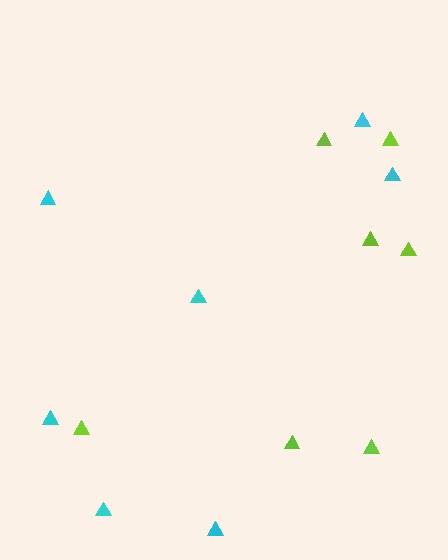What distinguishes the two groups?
There are 2 groups: one group of cyan triangles (7) and one group of lime triangles (7).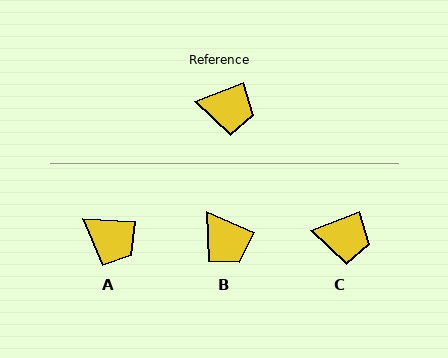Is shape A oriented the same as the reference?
No, it is off by about 23 degrees.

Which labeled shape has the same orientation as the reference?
C.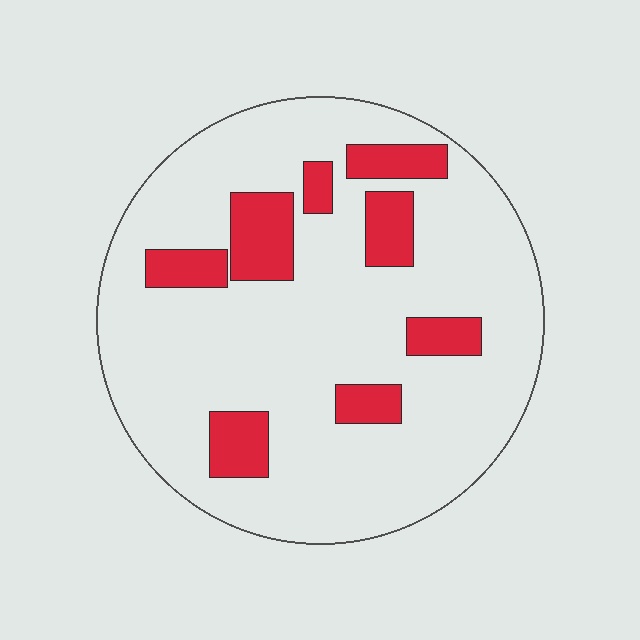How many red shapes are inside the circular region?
8.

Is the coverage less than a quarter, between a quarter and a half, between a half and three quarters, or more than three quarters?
Less than a quarter.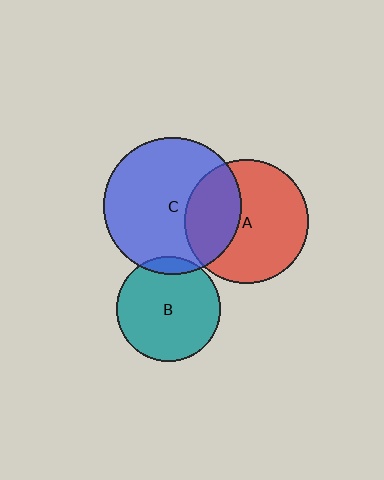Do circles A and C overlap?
Yes.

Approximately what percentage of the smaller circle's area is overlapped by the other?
Approximately 35%.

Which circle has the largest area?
Circle C (blue).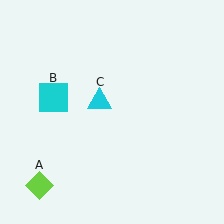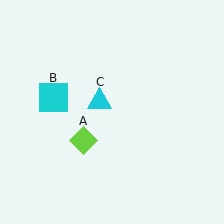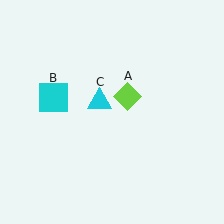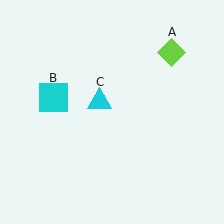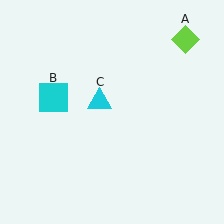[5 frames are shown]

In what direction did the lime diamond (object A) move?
The lime diamond (object A) moved up and to the right.